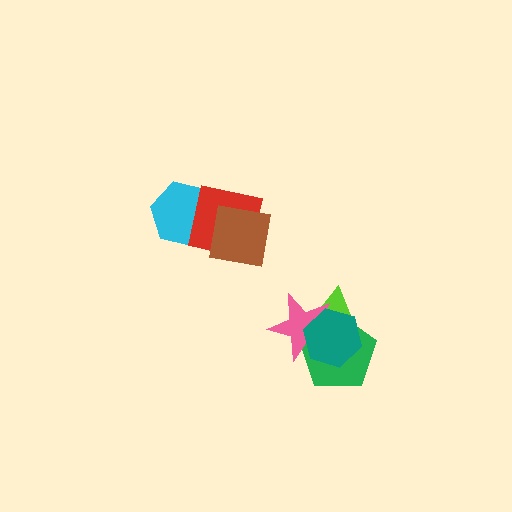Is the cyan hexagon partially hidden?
Yes, it is partially covered by another shape.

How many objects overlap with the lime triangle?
3 objects overlap with the lime triangle.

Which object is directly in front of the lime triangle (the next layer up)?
The green pentagon is directly in front of the lime triangle.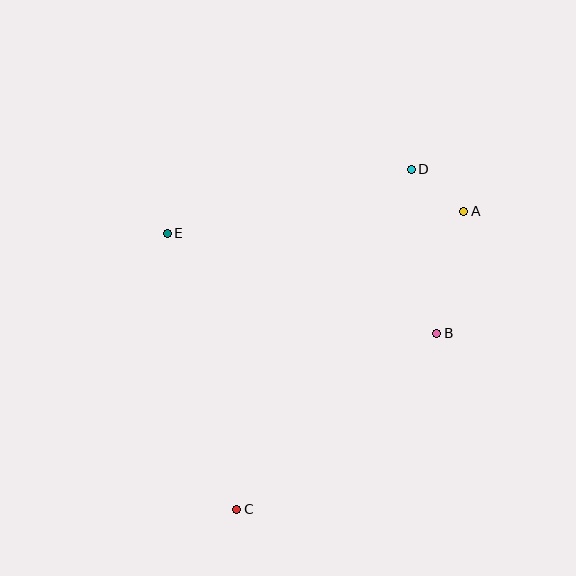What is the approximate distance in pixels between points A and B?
The distance between A and B is approximately 125 pixels.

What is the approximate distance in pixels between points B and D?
The distance between B and D is approximately 166 pixels.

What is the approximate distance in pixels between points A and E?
The distance between A and E is approximately 297 pixels.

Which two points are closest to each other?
Points A and D are closest to each other.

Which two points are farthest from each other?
Points C and D are farthest from each other.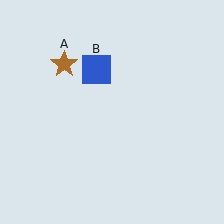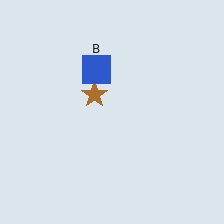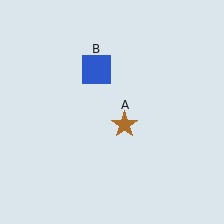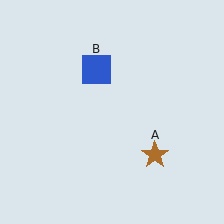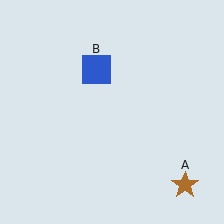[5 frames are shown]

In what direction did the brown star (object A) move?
The brown star (object A) moved down and to the right.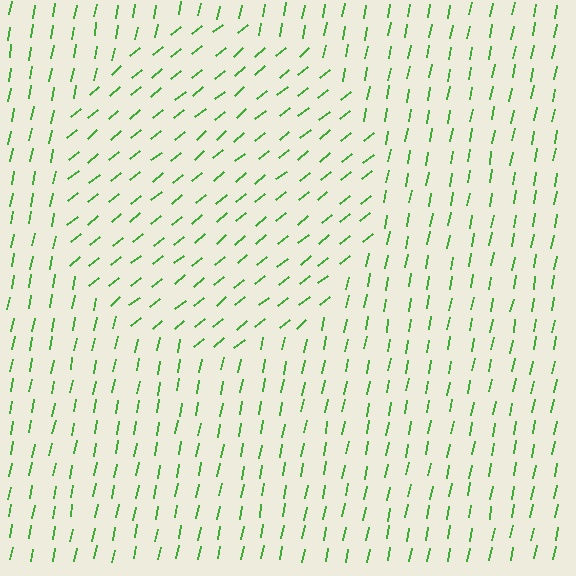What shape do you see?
I see a circle.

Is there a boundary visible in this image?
Yes, there is a texture boundary formed by a change in line orientation.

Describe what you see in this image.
The image is filled with small green line segments. A circle region in the image has lines oriented differently from the surrounding lines, creating a visible texture boundary.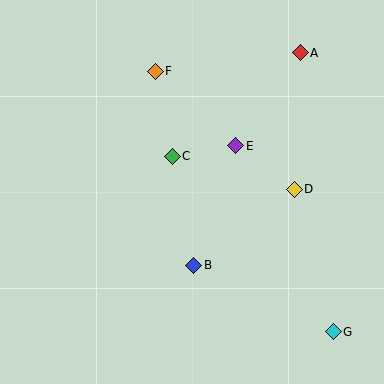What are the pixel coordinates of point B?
Point B is at (194, 265).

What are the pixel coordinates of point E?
Point E is at (236, 146).